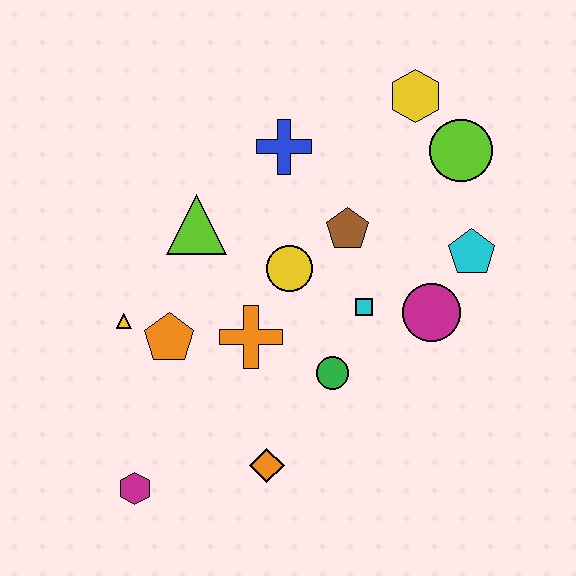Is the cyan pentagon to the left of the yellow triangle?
No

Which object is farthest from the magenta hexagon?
The yellow hexagon is farthest from the magenta hexagon.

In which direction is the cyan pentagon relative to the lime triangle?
The cyan pentagon is to the right of the lime triangle.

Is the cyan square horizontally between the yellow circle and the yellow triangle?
No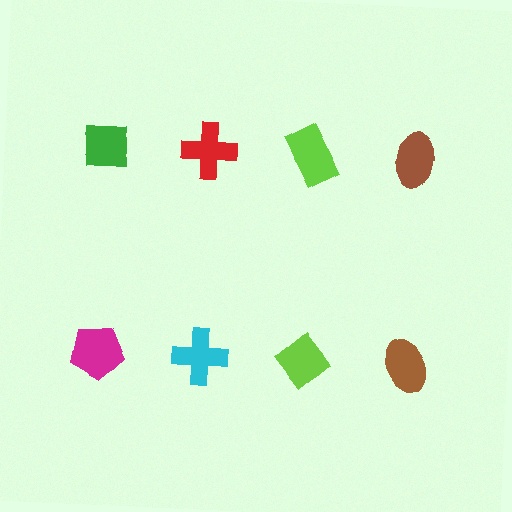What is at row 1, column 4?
A brown ellipse.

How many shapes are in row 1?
4 shapes.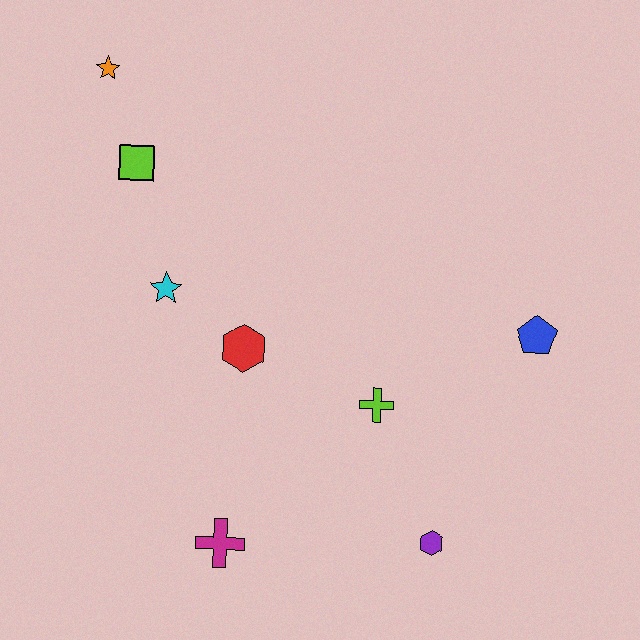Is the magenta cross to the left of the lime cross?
Yes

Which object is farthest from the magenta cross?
The orange star is farthest from the magenta cross.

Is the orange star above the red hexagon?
Yes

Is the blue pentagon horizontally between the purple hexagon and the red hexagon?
No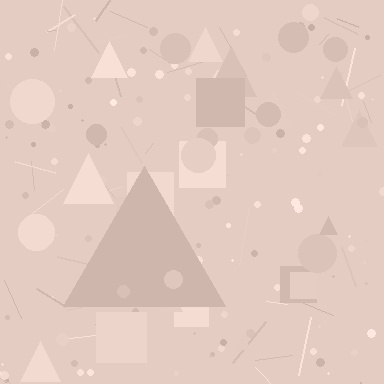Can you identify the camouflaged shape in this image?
The camouflaged shape is a triangle.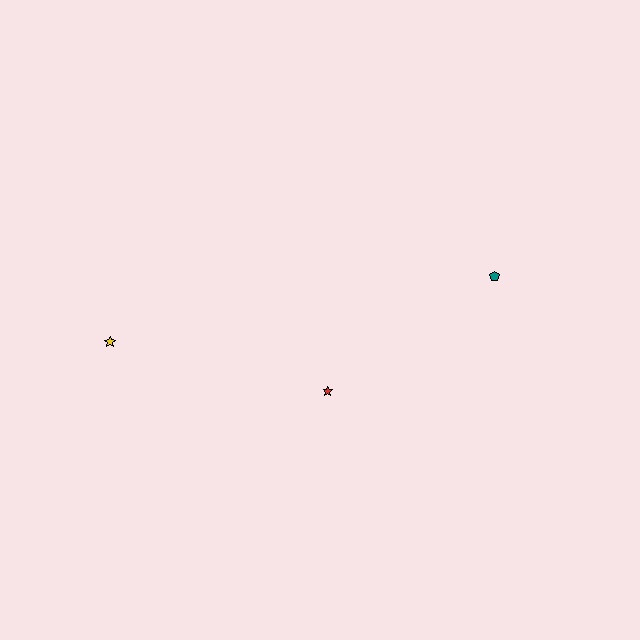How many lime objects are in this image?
There are no lime objects.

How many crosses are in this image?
There are no crosses.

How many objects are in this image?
There are 3 objects.